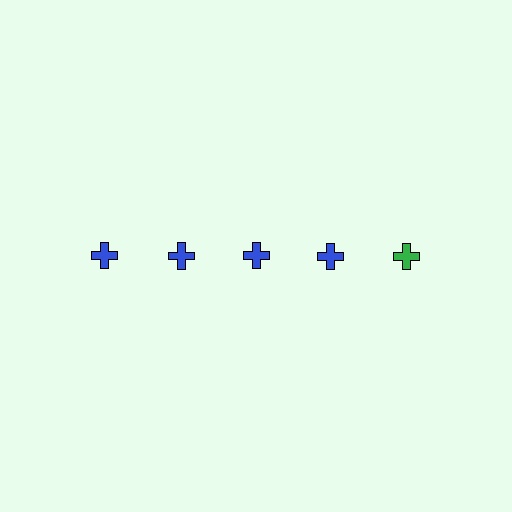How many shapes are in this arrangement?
There are 5 shapes arranged in a grid pattern.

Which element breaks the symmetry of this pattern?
The green cross in the top row, rightmost column breaks the symmetry. All other shapes are blue crosses.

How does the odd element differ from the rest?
It has a different color: green instead of blue.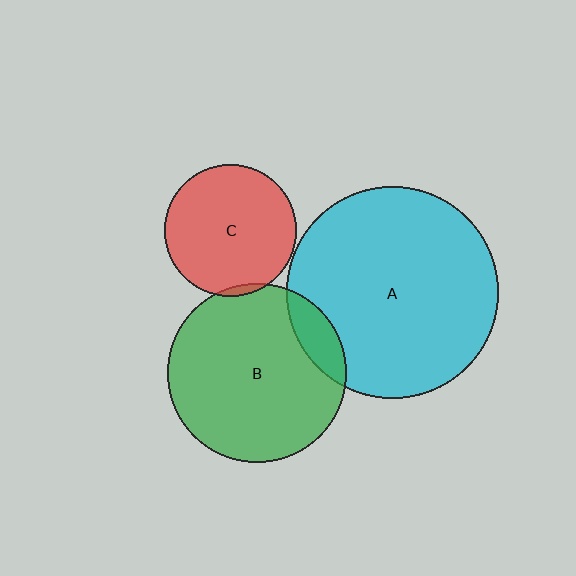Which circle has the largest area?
Circle A (cyan).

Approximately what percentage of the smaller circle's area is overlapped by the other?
Approximately 10%.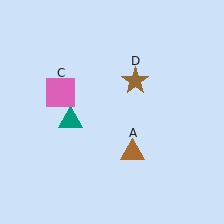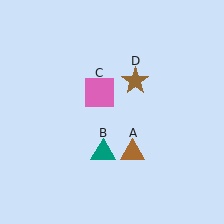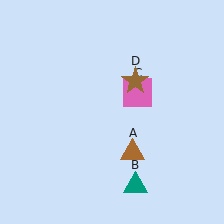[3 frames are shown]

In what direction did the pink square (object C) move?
The pink square (object C) moved right.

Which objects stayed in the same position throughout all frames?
Brown triangle (object A) and brown star (object D) remained stationary.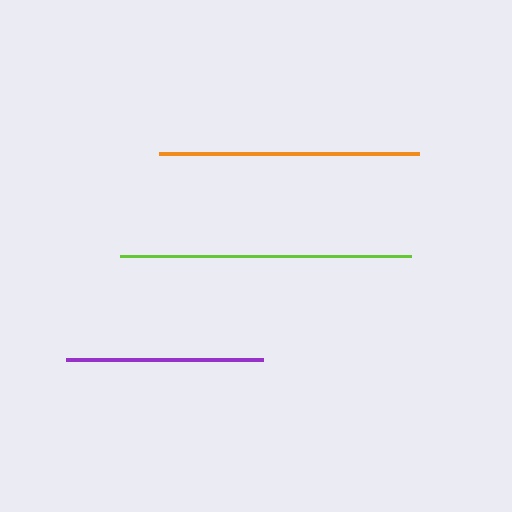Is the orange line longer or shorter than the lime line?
The lime line is longer than the orange line.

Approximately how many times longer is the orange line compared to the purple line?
The orange line is approximately 1.3 times the length of the purple line.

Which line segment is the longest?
The lime line is the longest at approximately 292 pixels.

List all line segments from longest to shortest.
From longest to shortest: lime, orange, purple.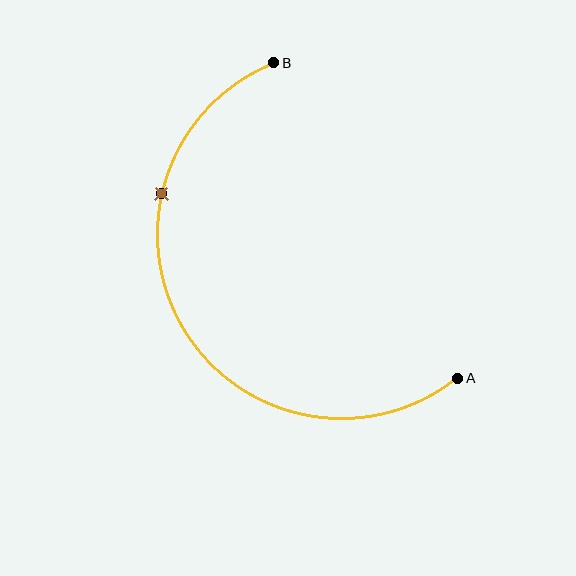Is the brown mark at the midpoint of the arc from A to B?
No. The brown mark lies on the arc but is closer to endpoint B. The arc midpoint would be at the point on the curve equidistant along the arc from both A and B.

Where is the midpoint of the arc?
The arc midpoint is the point on the curve farthest from the straight line joining A and B. It sits to the left of that line.